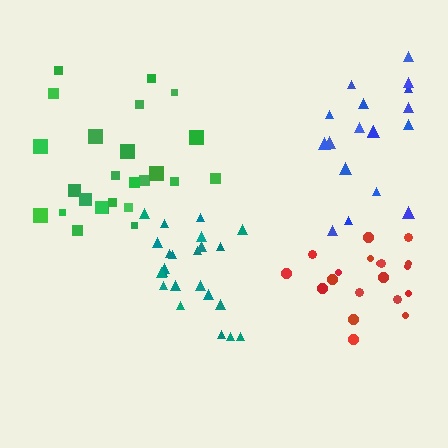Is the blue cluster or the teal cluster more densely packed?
Teal.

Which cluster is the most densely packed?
Red.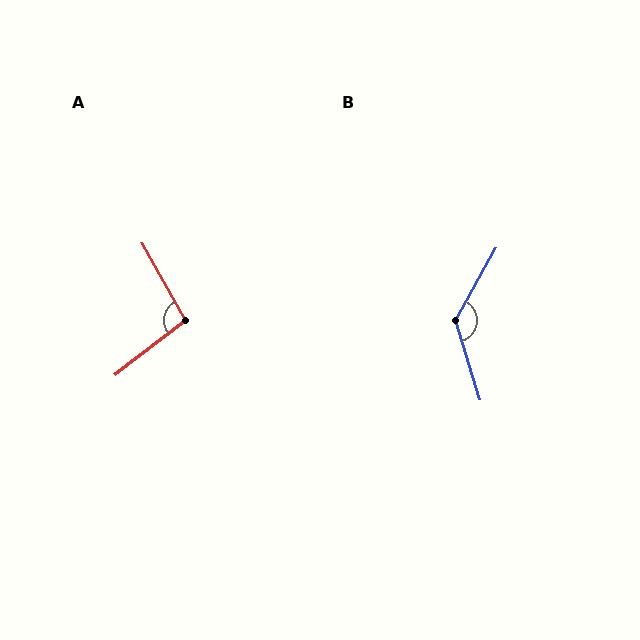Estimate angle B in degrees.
Approximately 134 degrees.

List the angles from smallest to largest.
A (99°), B (134°).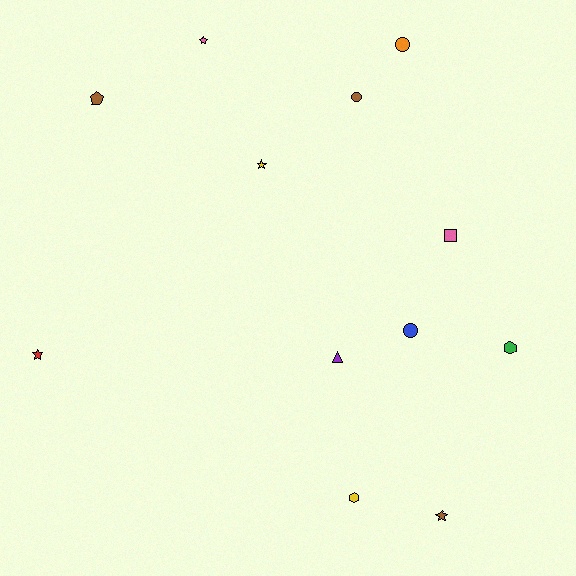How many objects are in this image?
There are 12 objects.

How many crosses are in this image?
There are no crosses.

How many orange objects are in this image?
There is 1 orange object.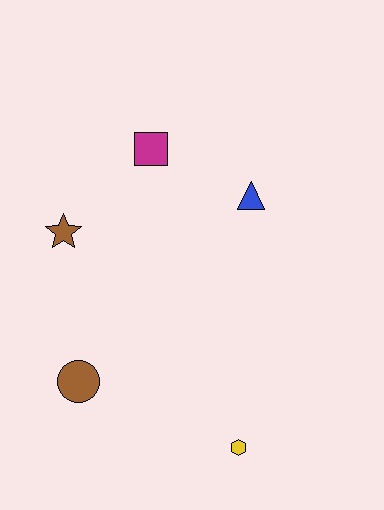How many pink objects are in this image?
There are no pink objects.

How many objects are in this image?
There are 5 objects.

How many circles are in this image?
There is 1 circle.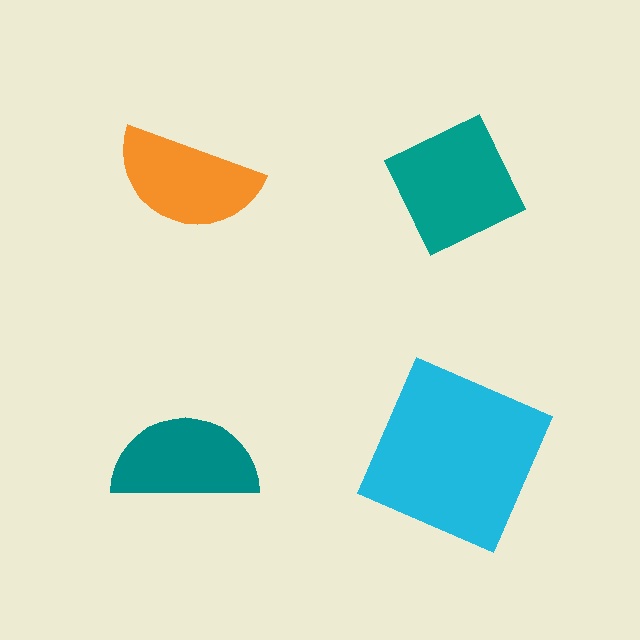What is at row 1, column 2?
A teal diamond.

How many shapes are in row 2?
2 shapes.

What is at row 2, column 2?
A cyan square.